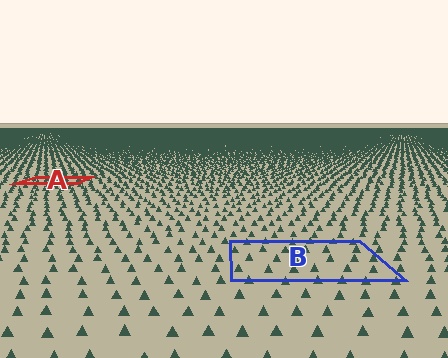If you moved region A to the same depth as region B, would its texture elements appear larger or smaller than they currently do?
They would appear larger. At a closer depth, the same texture elements are projected at a bigger on-screen size.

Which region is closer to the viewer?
Region B is closer. The texture elements there are larger and more spread out.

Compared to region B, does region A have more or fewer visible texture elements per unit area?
Region A has more texture elements per unit area — they are packed more densely because it is farther away.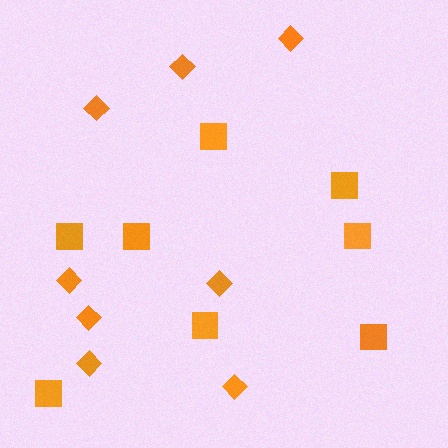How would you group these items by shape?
There are 2 groups: one group of diamonds (8) and one group of squares (8).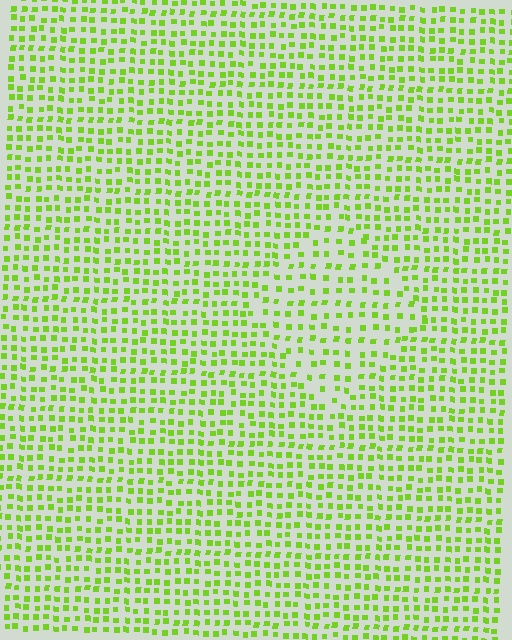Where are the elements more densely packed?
The elements are more densely packed outside the diamond boundary.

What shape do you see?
I see a diamond.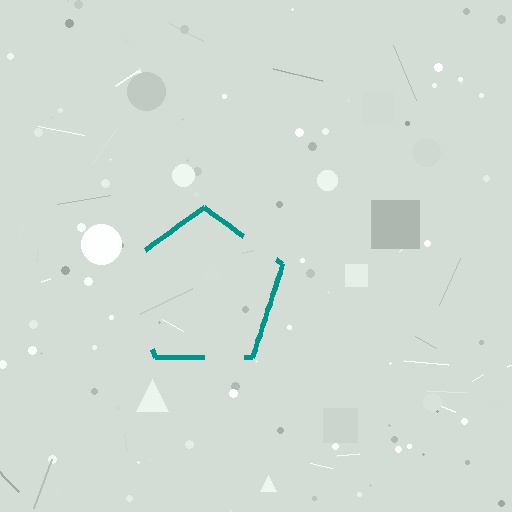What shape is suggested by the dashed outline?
The dashed outline suggests a pentagon.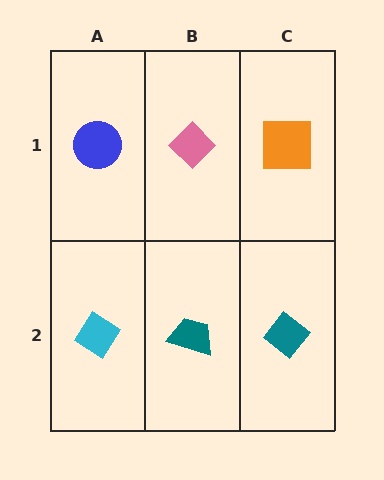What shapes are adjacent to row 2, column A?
A blue circle (row 1, column A), a teal trapezoid (row 2, column B).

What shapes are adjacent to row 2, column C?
An orange square (row 1, column C), a teal trapezoid (row 2, column B).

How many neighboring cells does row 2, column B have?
3.